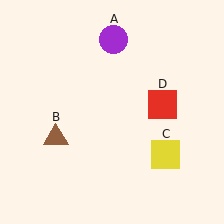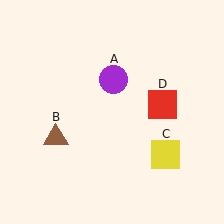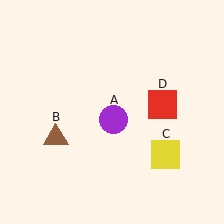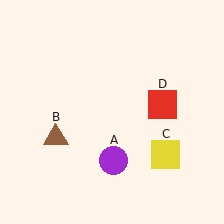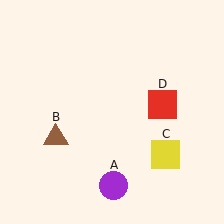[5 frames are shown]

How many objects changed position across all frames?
1 object changed position: purple circle (object A).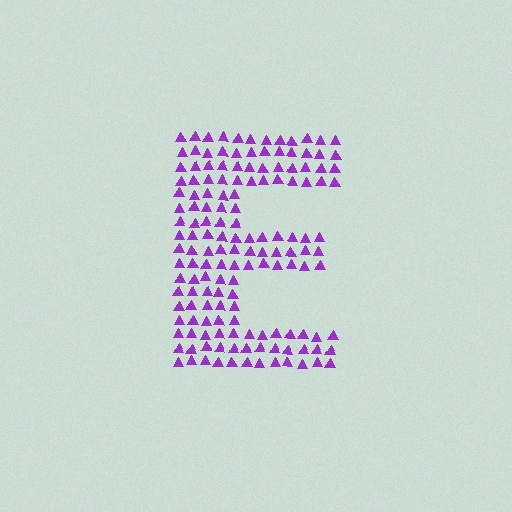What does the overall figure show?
The overall figure shows the letter E.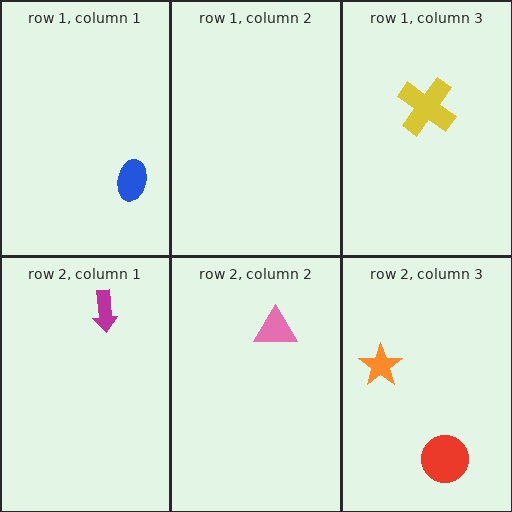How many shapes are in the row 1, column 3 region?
1.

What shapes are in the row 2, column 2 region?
The pink triangle.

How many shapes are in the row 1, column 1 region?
1.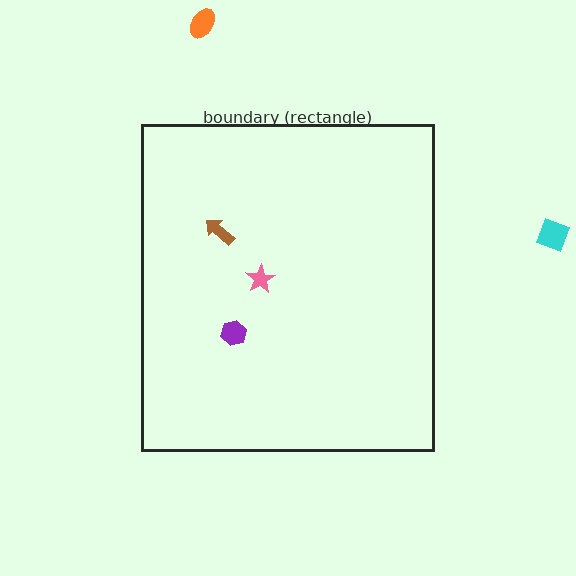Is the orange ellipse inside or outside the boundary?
Outside.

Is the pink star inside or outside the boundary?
Inside.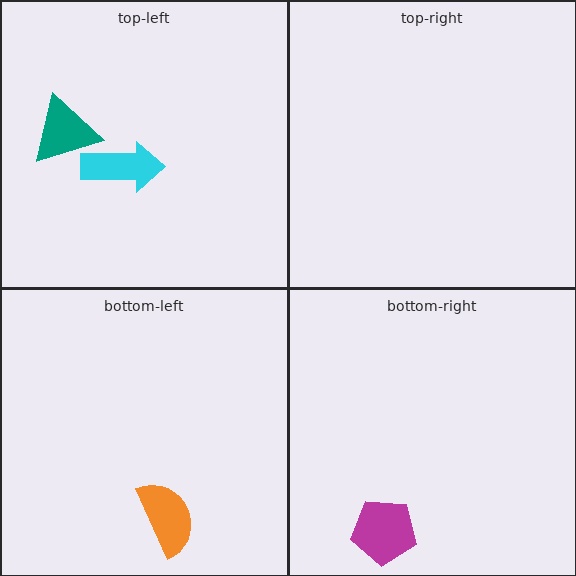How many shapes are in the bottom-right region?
1.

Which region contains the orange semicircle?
The bottom-left region.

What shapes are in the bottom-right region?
The magenta pentagon.